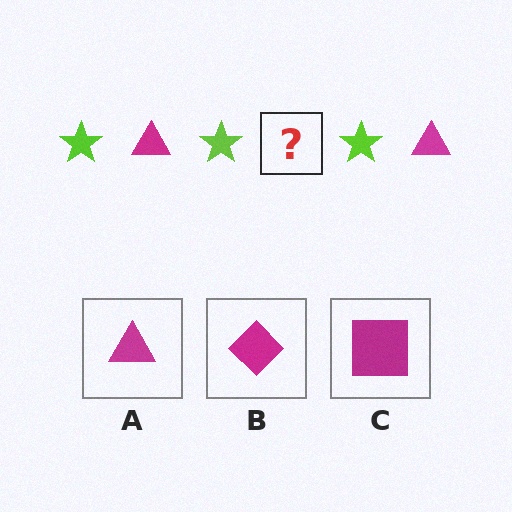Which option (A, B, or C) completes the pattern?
A.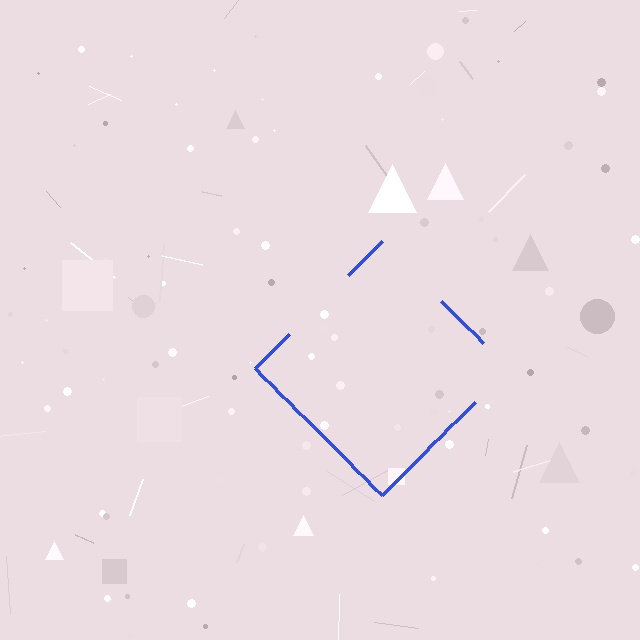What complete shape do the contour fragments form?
The contour fragments form a diamond.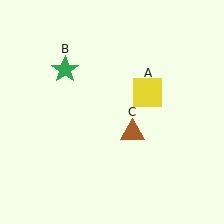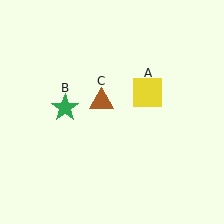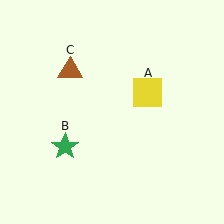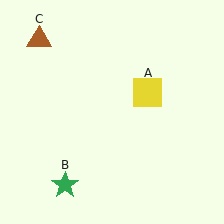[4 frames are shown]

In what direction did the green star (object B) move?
The green star (object B) moved down.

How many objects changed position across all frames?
2 objects changed position: green star (object B), brown triangle (object C).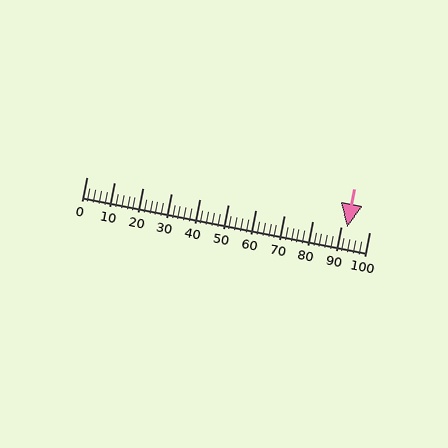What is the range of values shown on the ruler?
The ruler shows values from 0 to 100.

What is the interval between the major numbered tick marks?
The major tick marks are spaced 10 units apart.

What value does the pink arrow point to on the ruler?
The pink arrow points to approximately 92.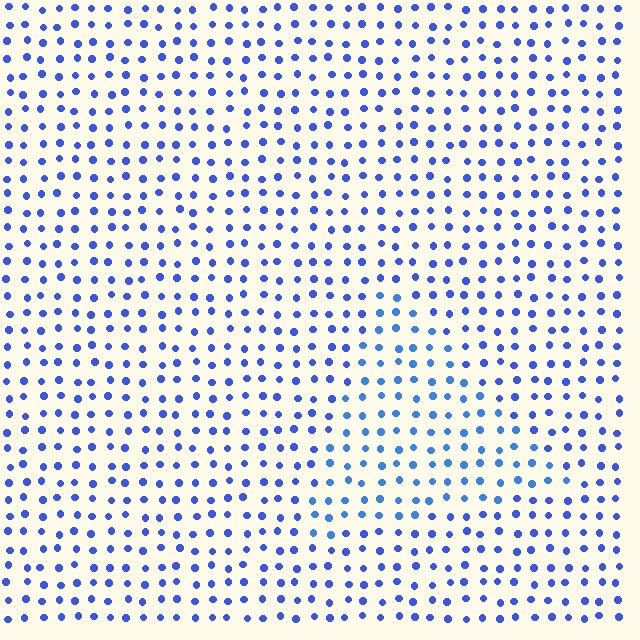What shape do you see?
I see a triangle.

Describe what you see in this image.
The image is filled with small blue elements in a uniform arrangement. A triangle-shaped region is visible where the elements are tinted to a slightly different hue, forming a subtle color boundary.